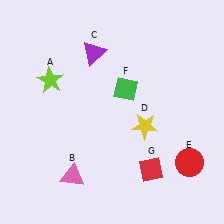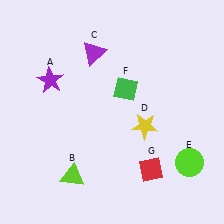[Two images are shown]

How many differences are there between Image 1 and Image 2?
There are 3 differences between the two images.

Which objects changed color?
A changed from lime to purple. B changed from pink to lime. E changed from red to lime.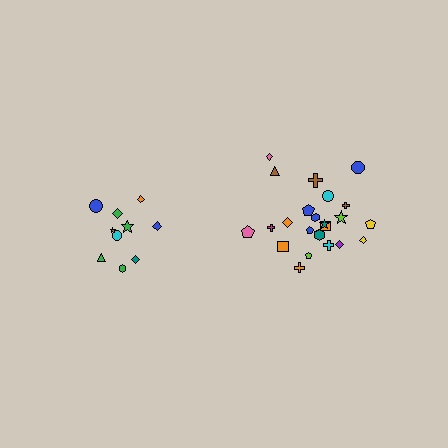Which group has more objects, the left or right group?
The right group.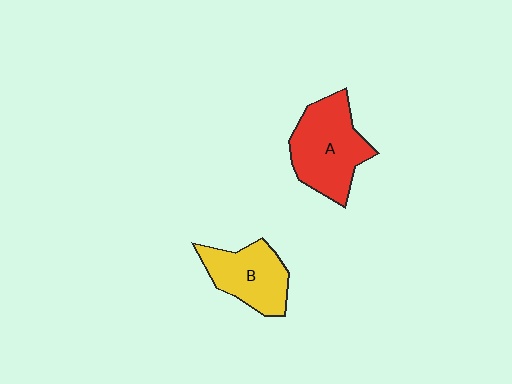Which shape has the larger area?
Shape A (red).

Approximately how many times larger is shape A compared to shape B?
Approximately 1.3 times.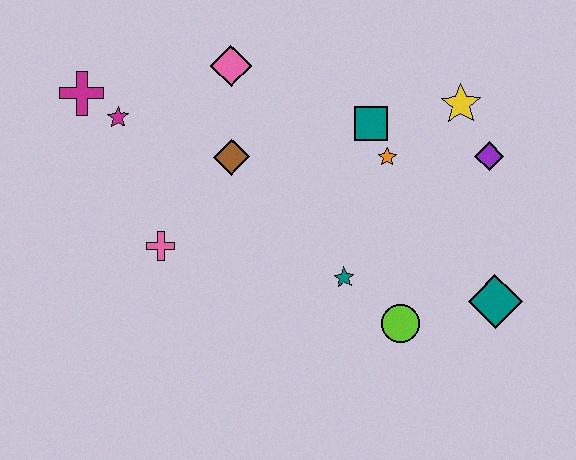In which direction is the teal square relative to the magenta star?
The teal square is to the right of the magenta star.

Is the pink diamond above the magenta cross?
Yes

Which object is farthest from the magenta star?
The teal diamond is farthest from the magenta star.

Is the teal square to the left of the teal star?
No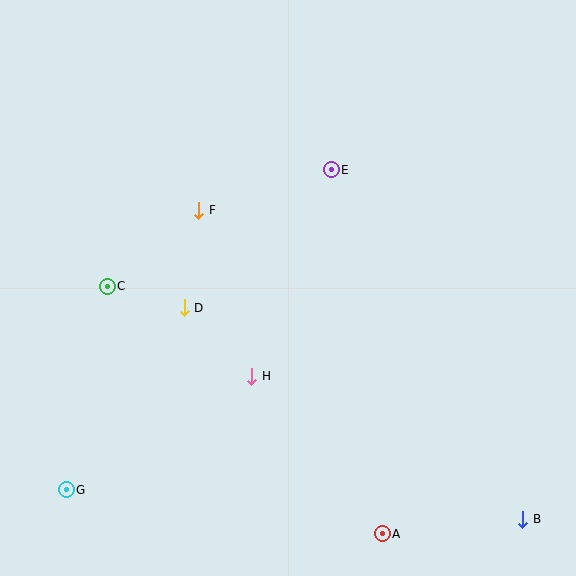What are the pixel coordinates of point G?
Point G is at (66, 490).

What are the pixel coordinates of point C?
Point C is at (107, 286).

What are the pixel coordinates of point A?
Point A is at (382, 534).